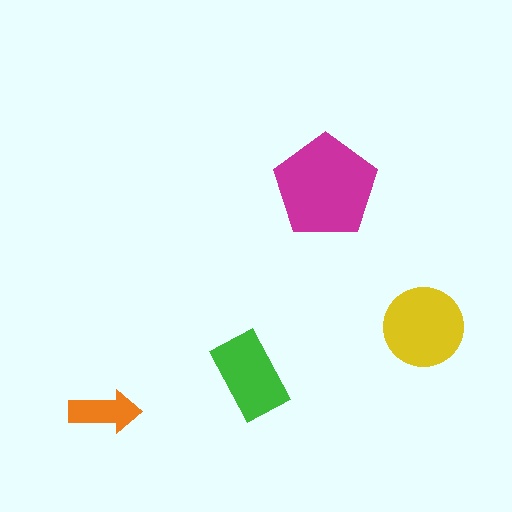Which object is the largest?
The magenta pentagon.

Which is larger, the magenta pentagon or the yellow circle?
The magenta pentagon.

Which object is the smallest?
The orange arrow.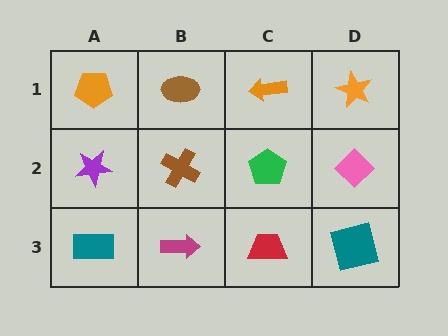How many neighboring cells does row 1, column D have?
2.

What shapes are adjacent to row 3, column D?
A pink diamond (row 2, column D), a red trapezoid (row 3, column C).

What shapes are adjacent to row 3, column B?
A brown cross (row 2, column B), a teal rectangle (row 3, column A), a red trapezoid (row 3, column C).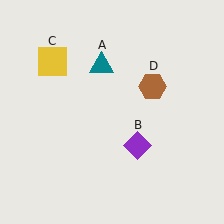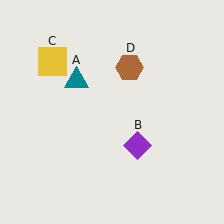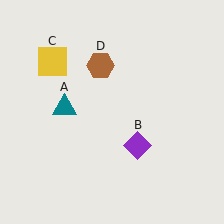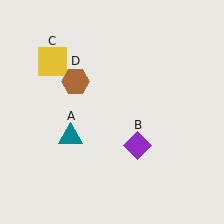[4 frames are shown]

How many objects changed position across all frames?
2 objects changed position: teal triangle (object A), brown hexagon (object D).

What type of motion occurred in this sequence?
The teal triangle (object A), brown hexagon (object D) rotated counterclockwise around the center of the scene.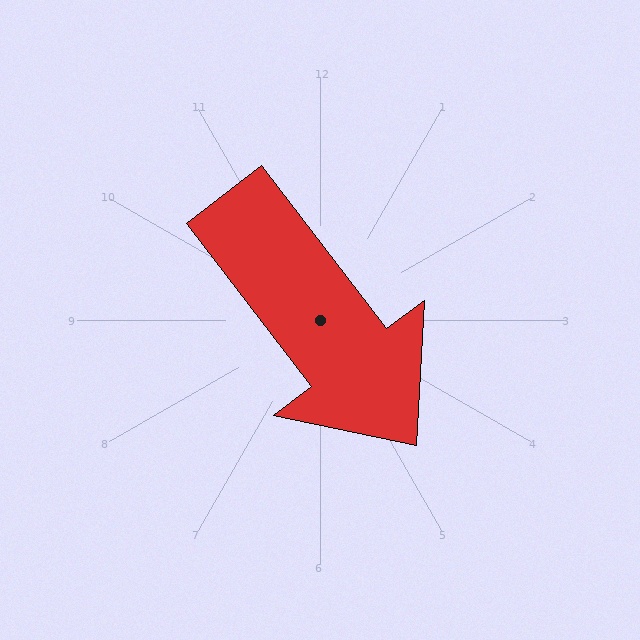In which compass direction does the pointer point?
Southeast.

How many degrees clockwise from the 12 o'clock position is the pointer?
Approximately 143 degrees.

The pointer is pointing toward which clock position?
Roughly 5 o'clock.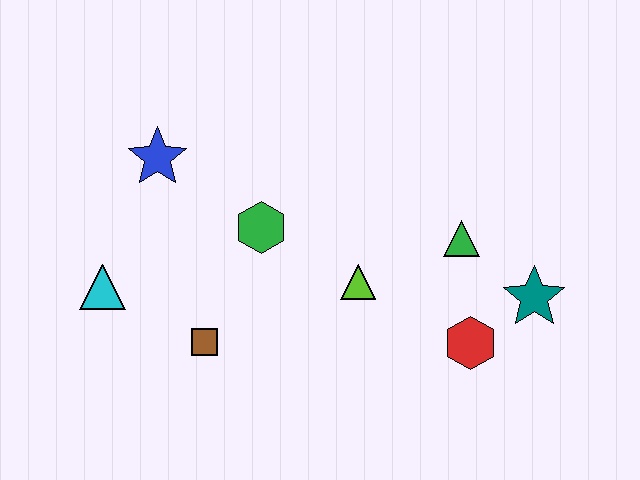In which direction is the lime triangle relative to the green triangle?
The lime triangle is to the left of the green triangle.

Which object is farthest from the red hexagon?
The cyan triangle is farthest from the red hexagon.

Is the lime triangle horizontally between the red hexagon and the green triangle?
No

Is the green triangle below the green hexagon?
Yes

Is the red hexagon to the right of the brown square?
Yes